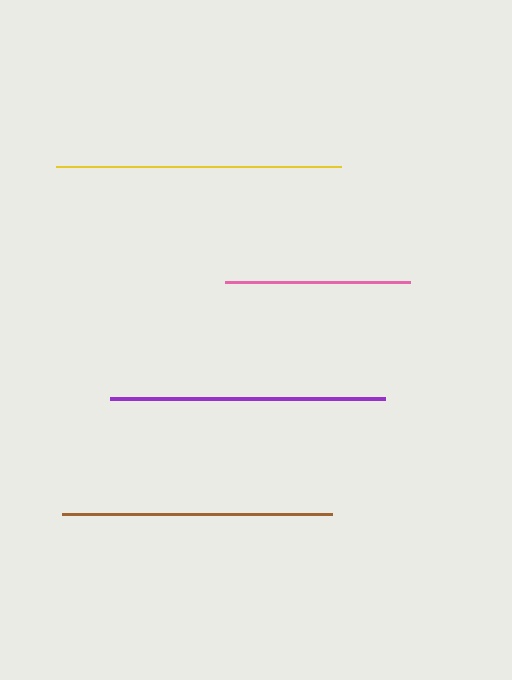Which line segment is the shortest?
The pink line is the shortest at approximately 185 pixels.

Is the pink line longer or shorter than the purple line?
The purple line is longer than the pink line.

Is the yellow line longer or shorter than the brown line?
The yellow line is longer than the brown line.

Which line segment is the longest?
The yellow line is the longest at approximately 285 pixels.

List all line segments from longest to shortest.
From longest to shortest: yellow, purple, brown, pink.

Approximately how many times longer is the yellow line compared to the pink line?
The yellow line is approximately 1.5 times the length of the pink line.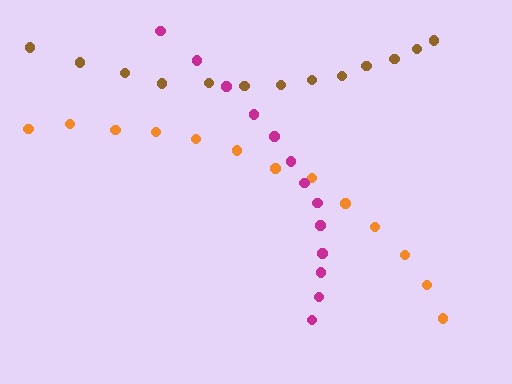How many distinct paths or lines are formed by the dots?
There are 3 distinct paths.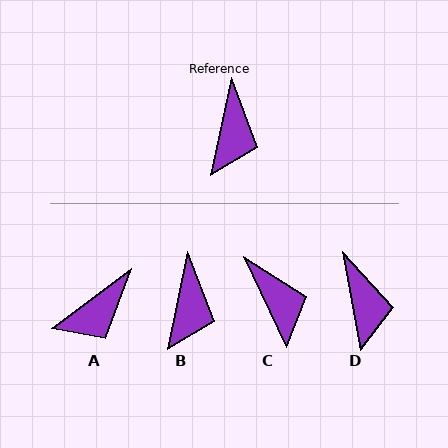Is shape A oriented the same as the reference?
No, it is off by about 41 degrees.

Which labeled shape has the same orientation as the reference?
B.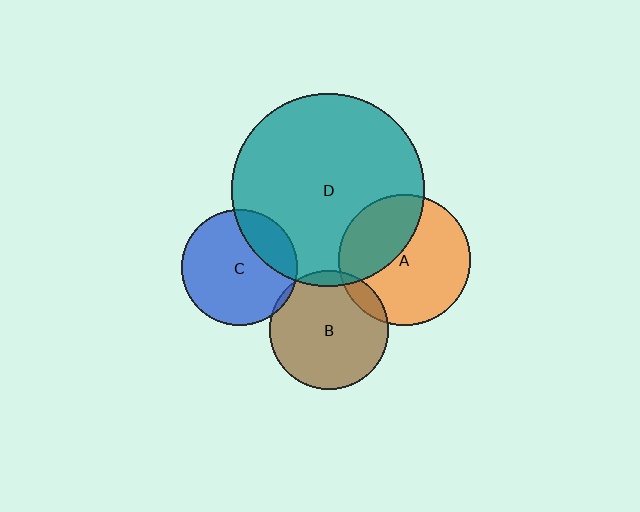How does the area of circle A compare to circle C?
Approximately 1.3 times.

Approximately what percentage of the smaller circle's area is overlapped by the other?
Approximately 5%.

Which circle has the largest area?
Circle D (teal).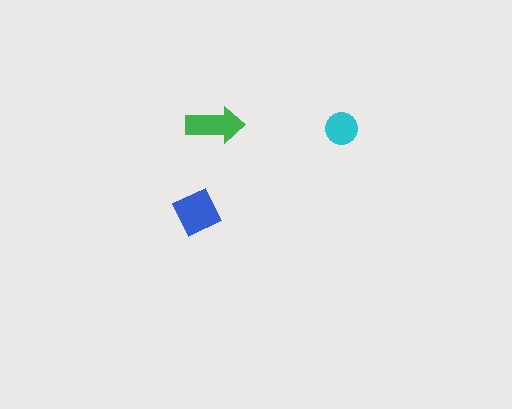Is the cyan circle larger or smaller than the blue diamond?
Smaller.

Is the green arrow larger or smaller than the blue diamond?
Smaller.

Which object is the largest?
The blue diamond.